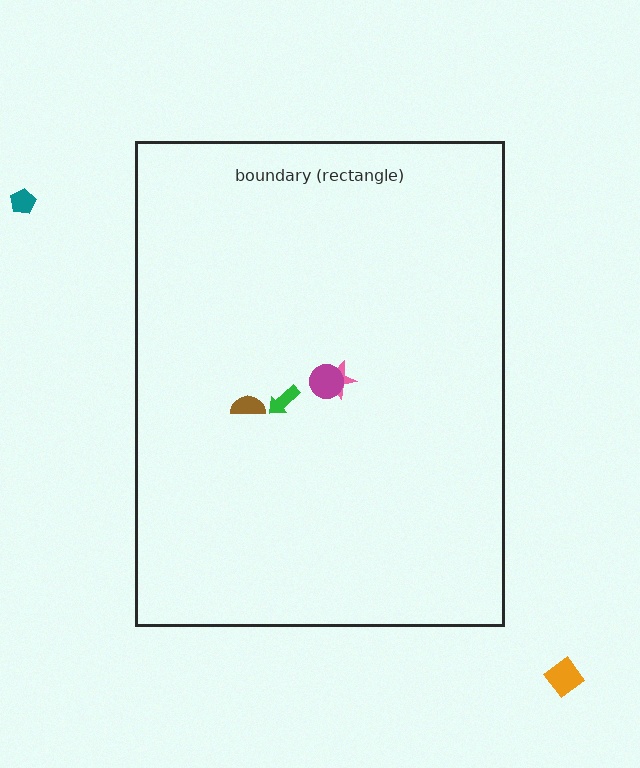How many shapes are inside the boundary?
4 inside, 2 outside.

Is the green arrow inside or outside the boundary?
Inside.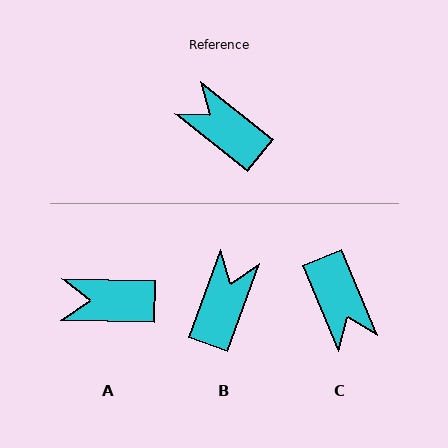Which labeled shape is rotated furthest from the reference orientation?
C, about 151 degrees away.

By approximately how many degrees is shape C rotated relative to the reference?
Approximately 151 degrees counter-clockwise.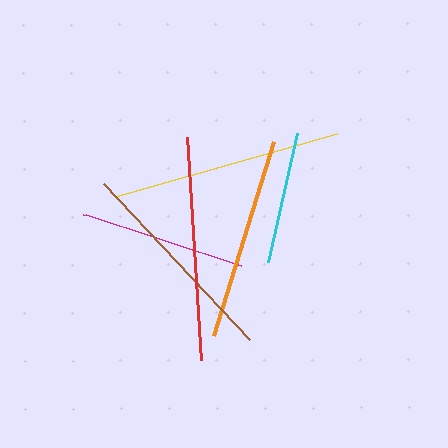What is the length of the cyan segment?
The cyan segment is approximately 133 pixels long.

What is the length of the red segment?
The red segment is approximately 223 pixels long.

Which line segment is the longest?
The yellow line is the longest at approximately 231 pixels.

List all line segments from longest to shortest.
From longest to shortest: yellow, red, brown, orange, magenta, cyan.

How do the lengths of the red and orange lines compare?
The red and orange lines are approximately the same length.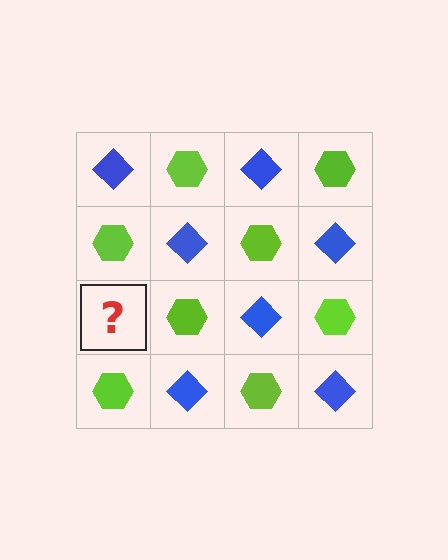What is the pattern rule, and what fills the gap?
The rule is that it alternates blue diamond and lime hexagon in a checkerboard pattern. The gap should be filled with a blue diamond.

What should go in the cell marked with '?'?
The missing cell should contain a blue diamond.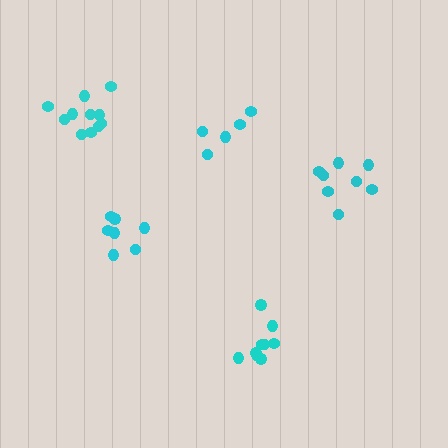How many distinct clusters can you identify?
There are 5 distinct clusters.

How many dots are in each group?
Group 1: 9 dots, Group 2: 5 dots, Group 3: 8 dots, Group 4: 11 dots, Group 5: 7 dots (40 total).